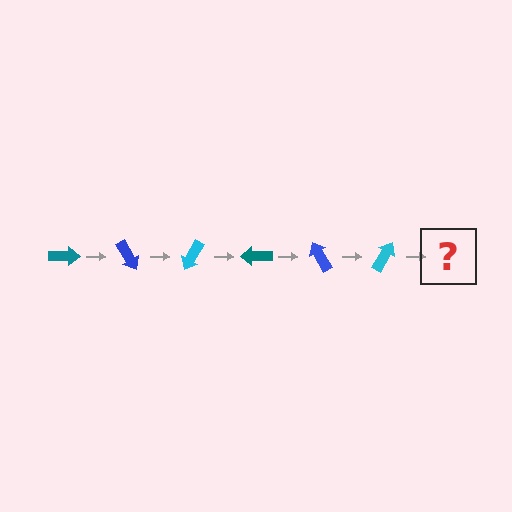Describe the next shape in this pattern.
It should be a teal arrow, rotated 360 degrees from the start.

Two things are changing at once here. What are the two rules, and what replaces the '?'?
The two rules are that it rotates 60 degrees each step and the color cycles through teal, blue, and cyan. The '?' should be a teal arrow, rotated 360 degrees from the start.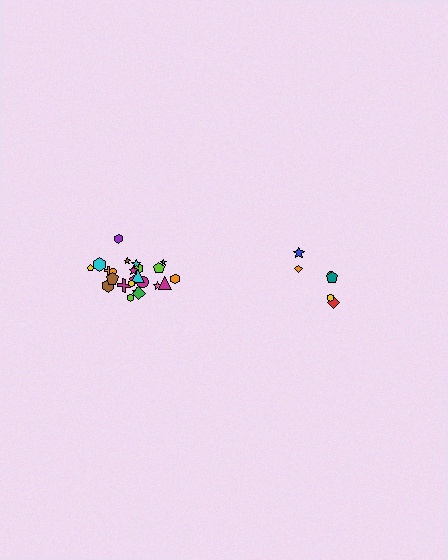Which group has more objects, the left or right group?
The left group.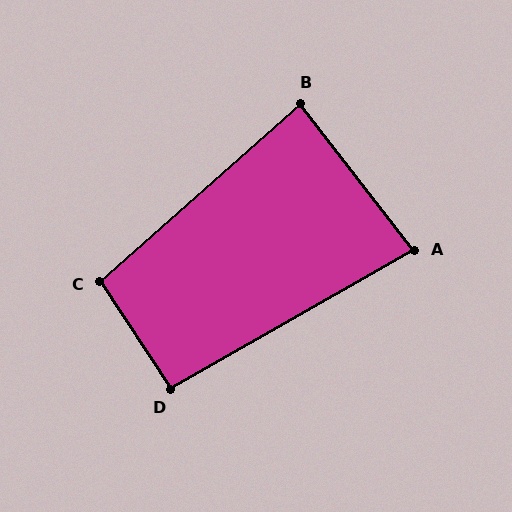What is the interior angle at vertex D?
Approximately 94 degrees (approximately right).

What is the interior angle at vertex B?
Approximately 86 degrees (approximately right).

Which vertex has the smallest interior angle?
A, at approximately 82 degrees.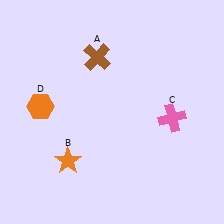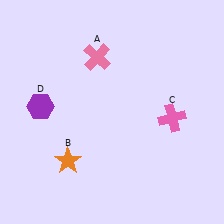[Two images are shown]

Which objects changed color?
A changed from brown to pink. D changed from orange to purple.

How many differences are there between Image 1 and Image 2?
There are 2 differences between the two images.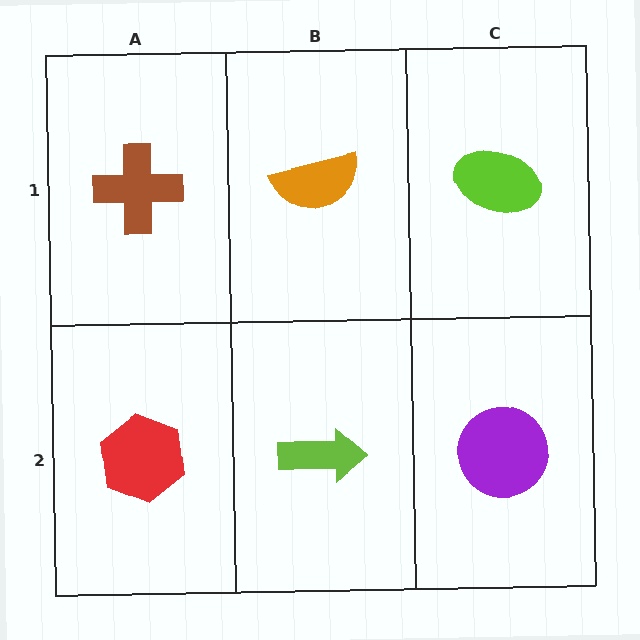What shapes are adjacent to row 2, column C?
A lime ellipse (row 1, column C), a lime arrow (row 2, column B).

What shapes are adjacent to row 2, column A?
A brown cross (row 1, column A), a lime arrow (row 2, column B).